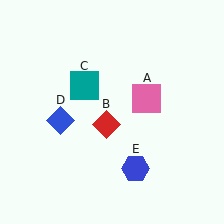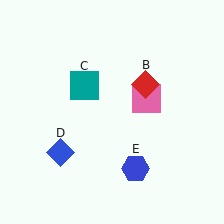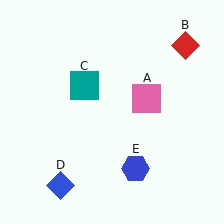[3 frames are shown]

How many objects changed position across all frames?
2 objects changed position: red diamond (object B), blue diamond (object D).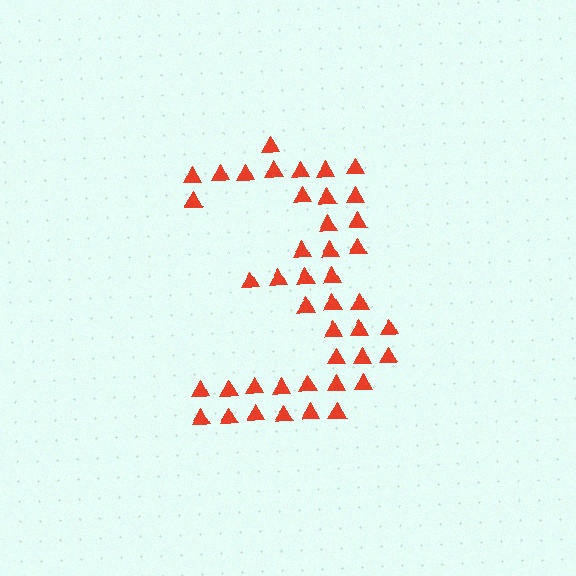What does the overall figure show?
The overall figure shows the digit 3.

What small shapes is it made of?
It is made of small triangles.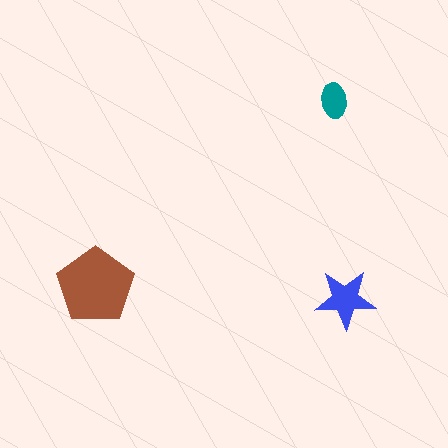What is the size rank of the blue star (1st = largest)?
2nd.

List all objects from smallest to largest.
The teal ellipse, the blue star, the brown pentagon.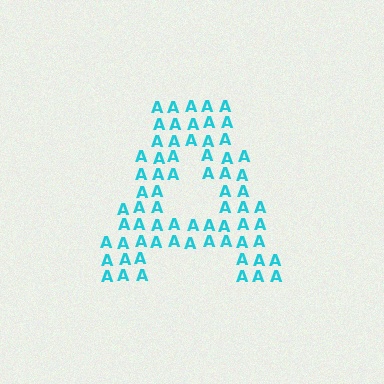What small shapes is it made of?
It is made of small letter A's.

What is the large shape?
The large shape is the letter A.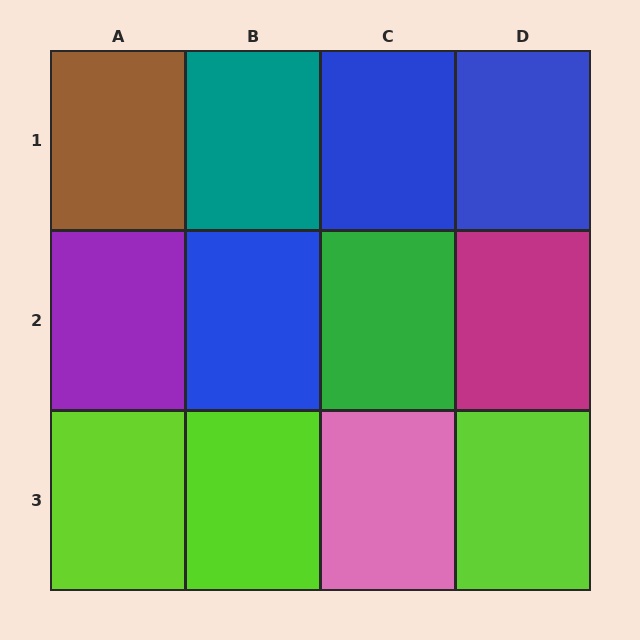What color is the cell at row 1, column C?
Blue.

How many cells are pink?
1 cell is pink.